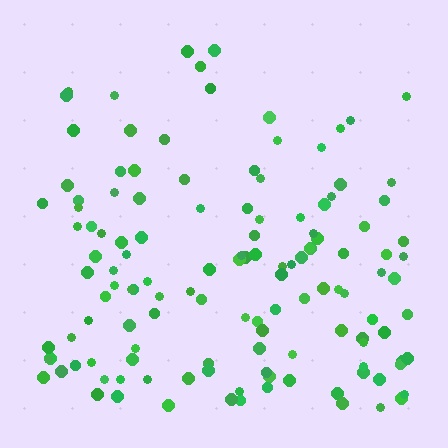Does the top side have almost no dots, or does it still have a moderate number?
Still a moderate number, just noticeably fewer than the bottom.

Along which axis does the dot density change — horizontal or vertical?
Vertical.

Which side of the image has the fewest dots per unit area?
The top.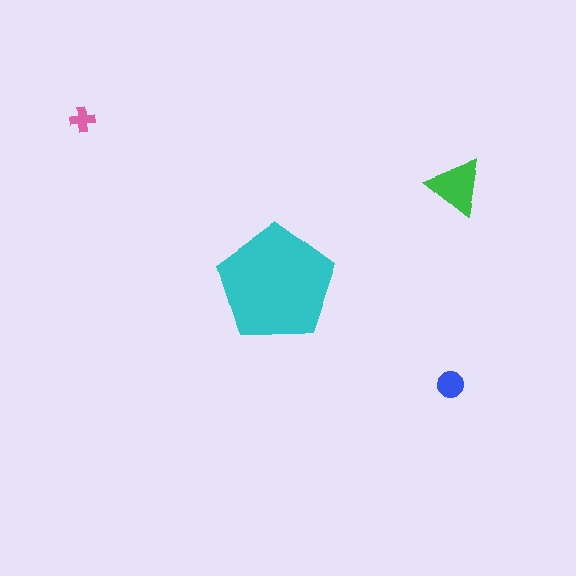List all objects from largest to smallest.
The cyan pentagon, the green triangle, the blue circle, the pink cross.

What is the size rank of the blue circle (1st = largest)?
3rd.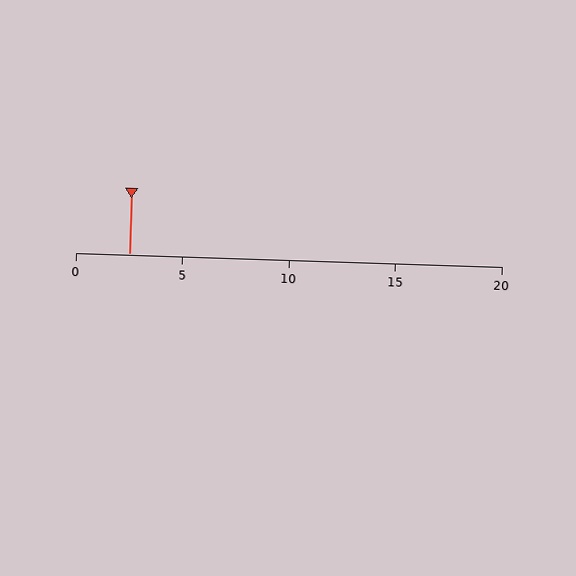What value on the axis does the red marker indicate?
The marker indicates approximately 2.5.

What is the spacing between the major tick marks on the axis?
The major ticks are spaced 5 apart.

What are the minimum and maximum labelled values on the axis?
The axis runs from 0 to 20.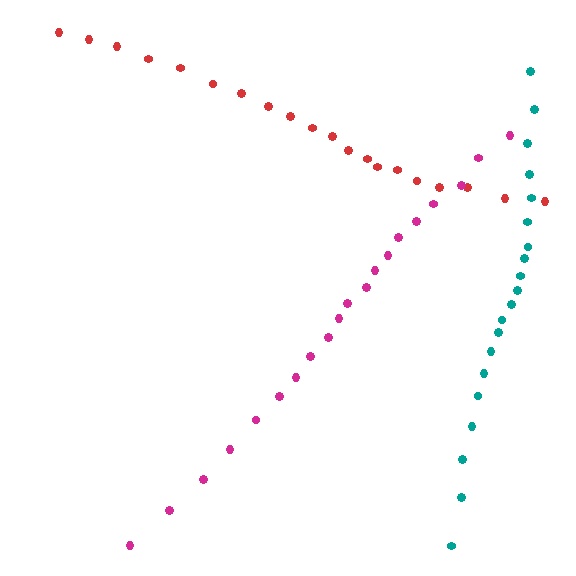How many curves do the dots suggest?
There are 3 distinct paths.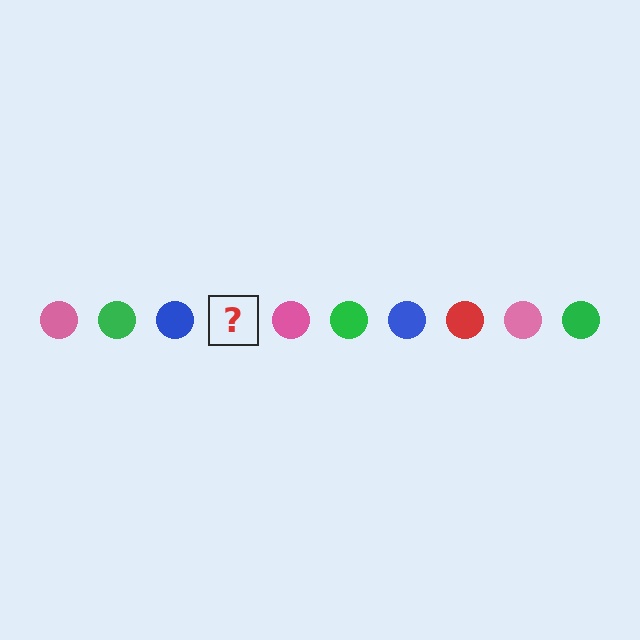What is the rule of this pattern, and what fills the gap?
The rule is that the pattern cycles through pink, green, blue, red circles. The gap should be filled with a red circle.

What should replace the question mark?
The question mark should be replaced with a red circle.